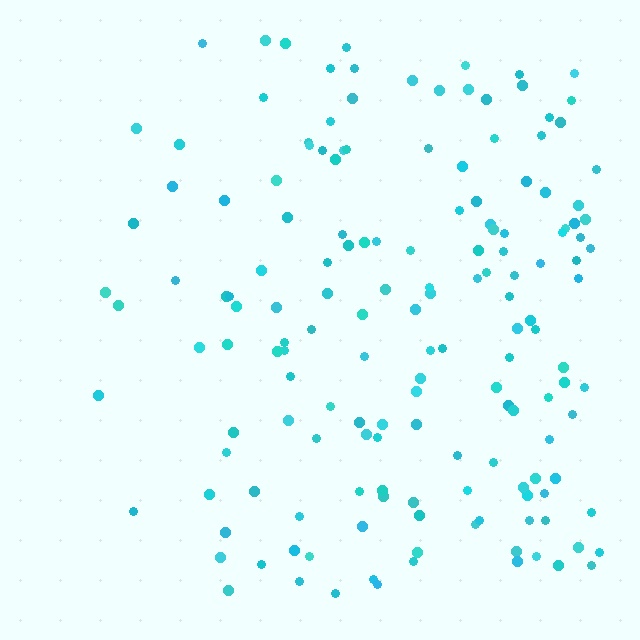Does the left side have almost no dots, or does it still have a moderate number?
Still a moderate number, just noticeably fewer than the right.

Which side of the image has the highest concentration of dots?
The right.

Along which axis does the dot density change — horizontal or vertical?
Horizontal.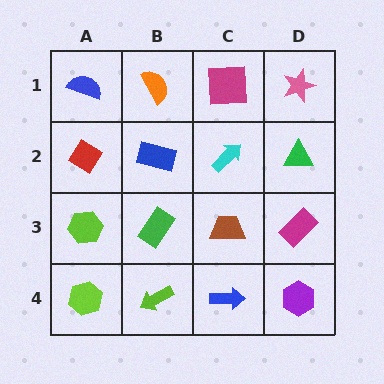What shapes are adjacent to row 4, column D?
A magenta rectangle (row 3, column D), a blue arrow (row 4, column C).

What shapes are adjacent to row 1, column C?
A cyan arrow (row 2, column C), an orange semicircle (row 1, column B), a pink star (row 1, column D).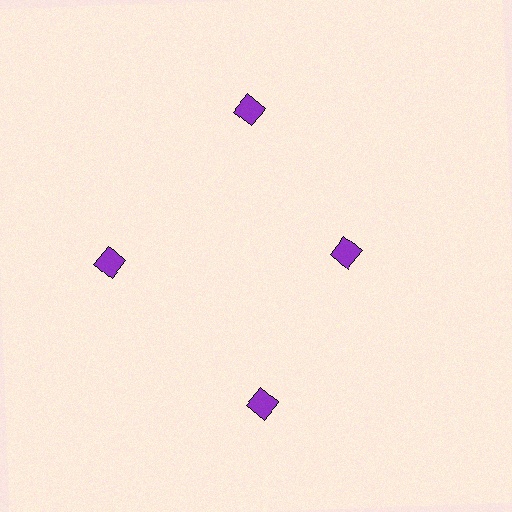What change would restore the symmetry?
The symmetry would be restored by moving it outward, back onto the ring so that all 4 diamonds sit at equal angles and equal distance from the center.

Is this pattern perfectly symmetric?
No. The 4 purple diamonds are arranged in a ring, but one element near the 3 o'clock position is pulled inward toward the center, breaking the 4-fold rotational symmetry.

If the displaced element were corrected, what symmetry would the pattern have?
It would have 4-fold rotational symmetry — the pattern would map onto itself every 90 degrees.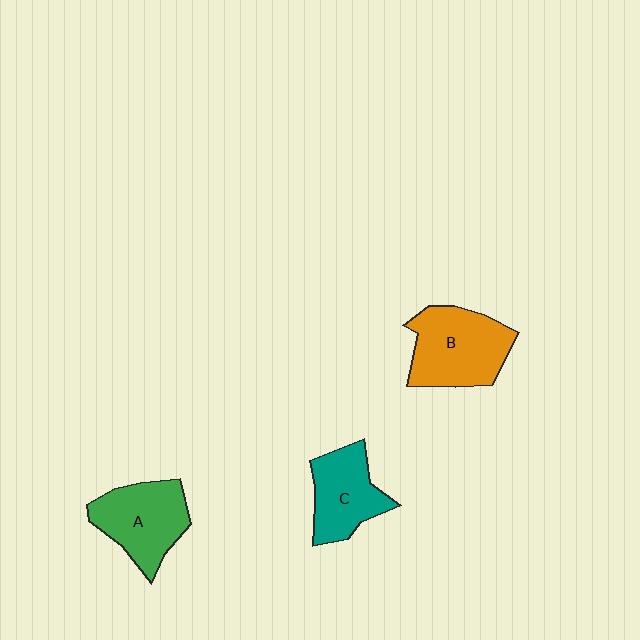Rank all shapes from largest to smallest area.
From largest to smallest: B (orange), A (green), C (teal).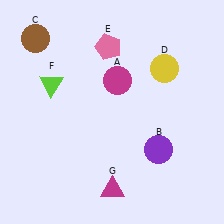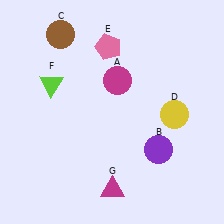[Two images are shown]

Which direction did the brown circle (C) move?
The brown circle (C) moved right.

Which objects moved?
The objects that moved are: the brown circle (C), the yellow circle (D).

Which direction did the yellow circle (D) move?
The yellow circle (D) moved down.